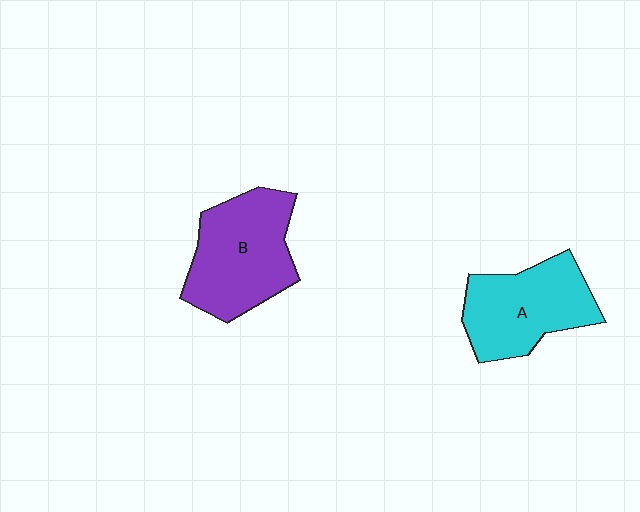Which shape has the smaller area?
Shape A (cyan).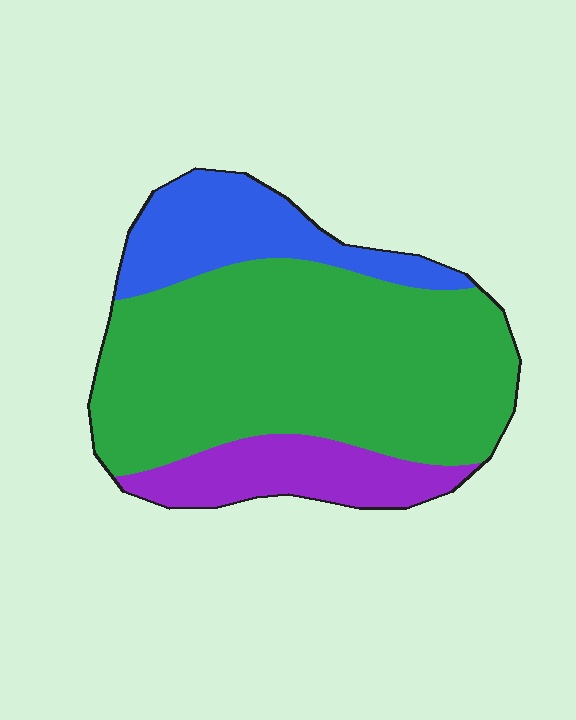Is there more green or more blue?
Green.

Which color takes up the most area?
Green, at roughly 65%.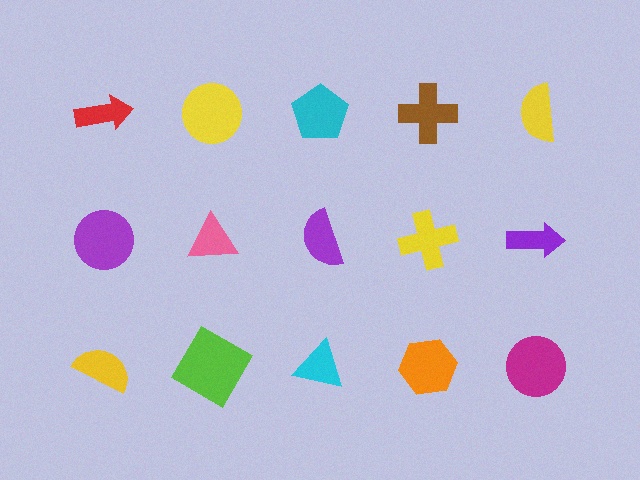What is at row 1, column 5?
A yellow semicircle.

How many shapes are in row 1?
5 shapes.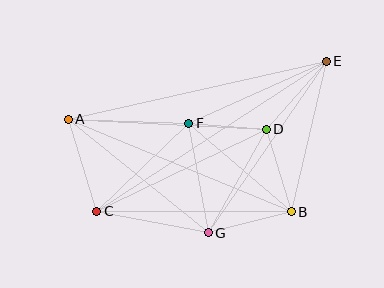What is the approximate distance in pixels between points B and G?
The distance between B and G is approximately 86 pixels.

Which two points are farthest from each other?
Points C and E are farthest from each other.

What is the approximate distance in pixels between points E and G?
The distance between E and G is approximately 208 pixels.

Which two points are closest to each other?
Points D and F are closest to each other.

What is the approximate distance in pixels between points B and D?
The distance between B and D is approximately 86 pixels.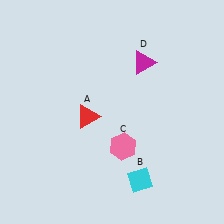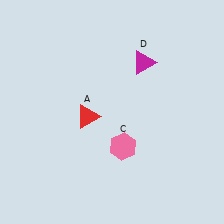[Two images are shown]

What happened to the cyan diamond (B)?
The cyan diamond (B) was removed in Image 2. It was in the bottom-right area of Image 1.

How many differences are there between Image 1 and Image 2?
There is 1 difference between the two images.